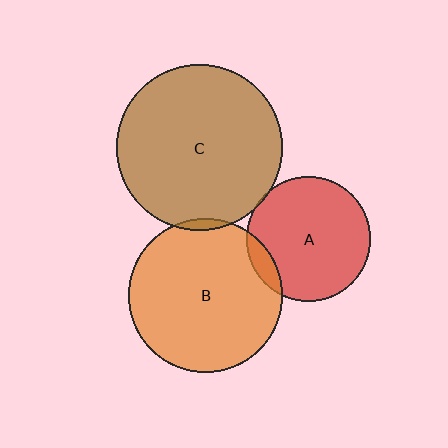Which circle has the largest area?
Circle C (brown).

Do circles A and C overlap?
Yes.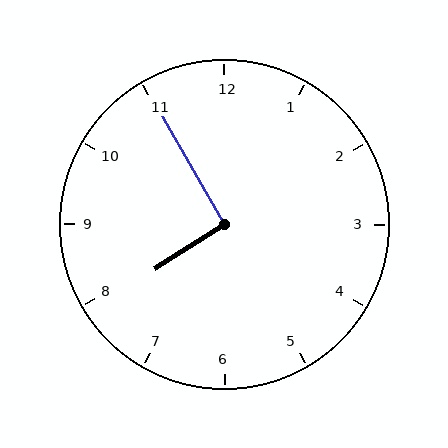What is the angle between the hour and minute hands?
Approximately 92 degrees.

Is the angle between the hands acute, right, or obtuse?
It is right.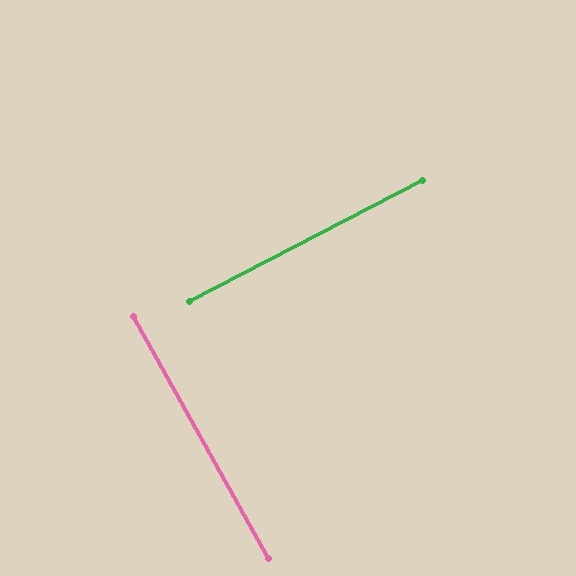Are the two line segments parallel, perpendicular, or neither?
Perpendicular — they meet at approximately 88°.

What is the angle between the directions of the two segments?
Approximately 88 degrees.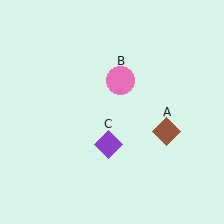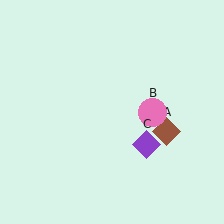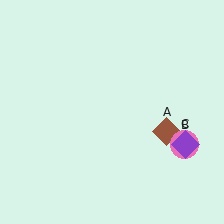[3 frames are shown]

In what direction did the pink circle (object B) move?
The pink circle (object B) moved down and to the right.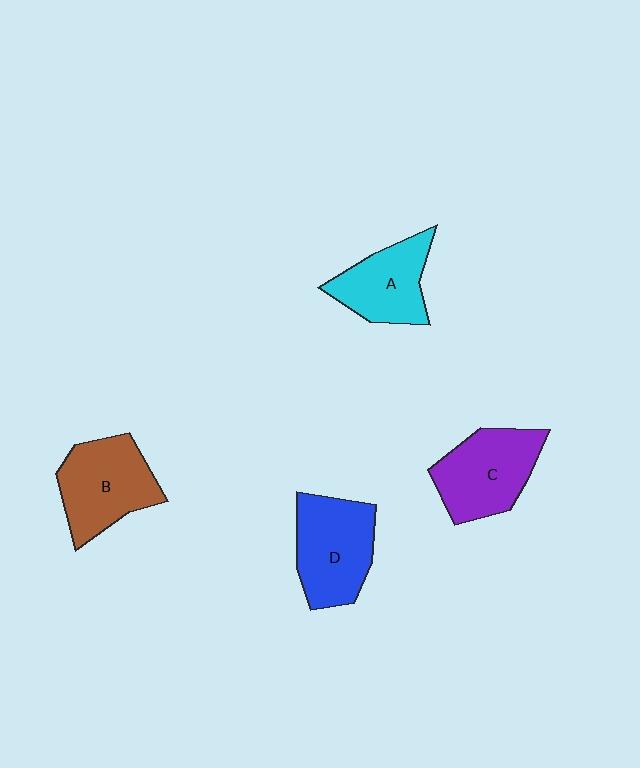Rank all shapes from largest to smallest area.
From largest to smallest: D (blue), B (brown), C (purple), A (cyan).